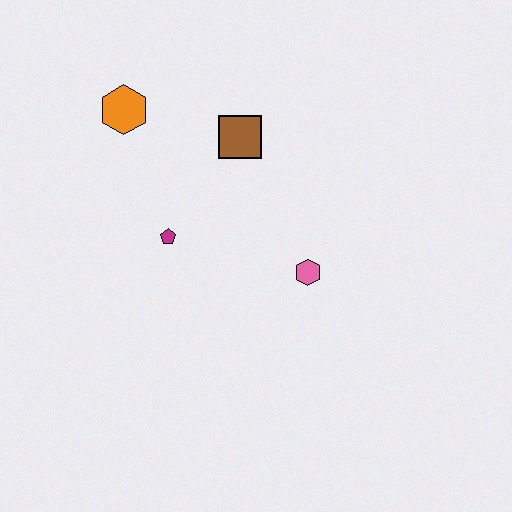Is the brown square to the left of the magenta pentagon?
No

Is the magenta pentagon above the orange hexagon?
No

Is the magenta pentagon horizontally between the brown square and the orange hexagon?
Yes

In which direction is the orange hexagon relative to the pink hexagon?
The orange hexagon is to the left of the pink hexagon.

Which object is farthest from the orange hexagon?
The pink hexagon is farthest from the orange hexagon.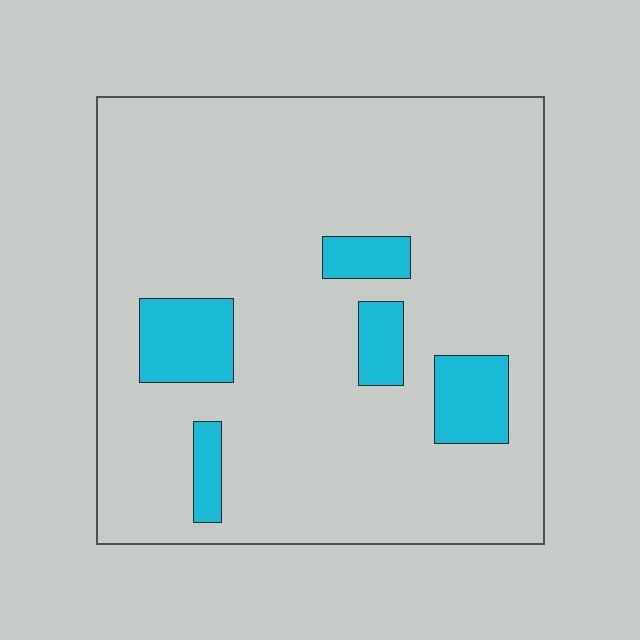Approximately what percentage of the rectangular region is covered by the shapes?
Approximately 15%.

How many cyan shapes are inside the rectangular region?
5.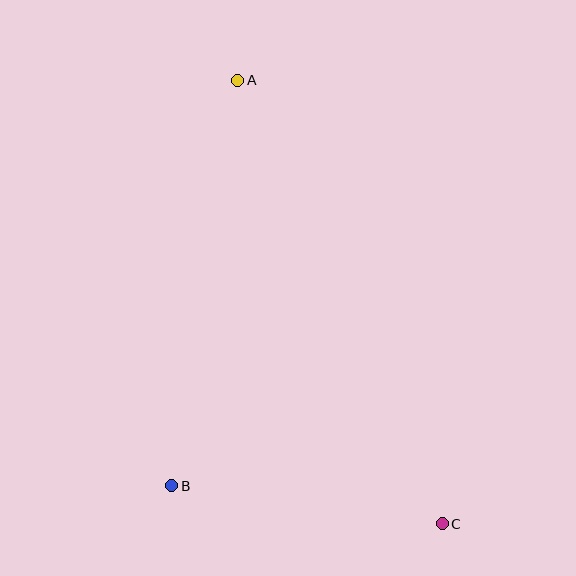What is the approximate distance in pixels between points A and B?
The distance between A and B is approximately 411 pixels.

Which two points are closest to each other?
Points B and C are closest to each other.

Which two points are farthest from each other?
Points A and C are farthest from each other.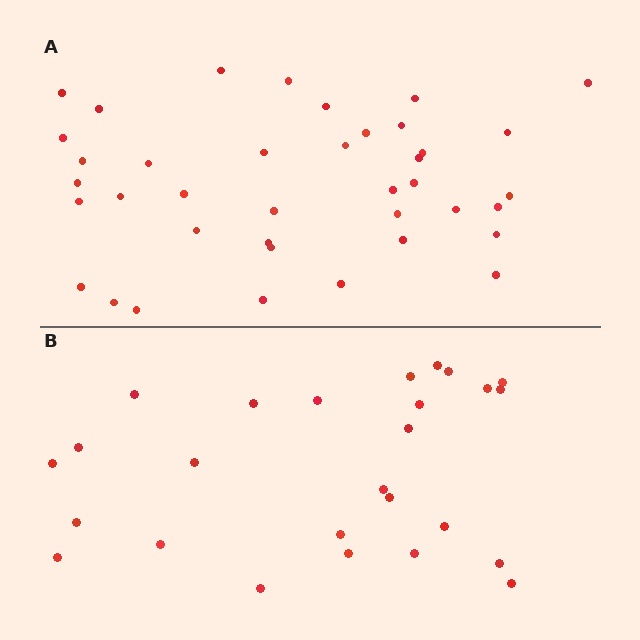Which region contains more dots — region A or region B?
Region A (the top region) has more dots.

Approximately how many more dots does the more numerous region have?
Region A has approximately 15 more dots than region B.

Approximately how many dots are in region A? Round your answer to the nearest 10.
About 40 dots. (The exact count is 39, which rounds to 40.)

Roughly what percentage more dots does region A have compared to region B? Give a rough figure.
About 50% more.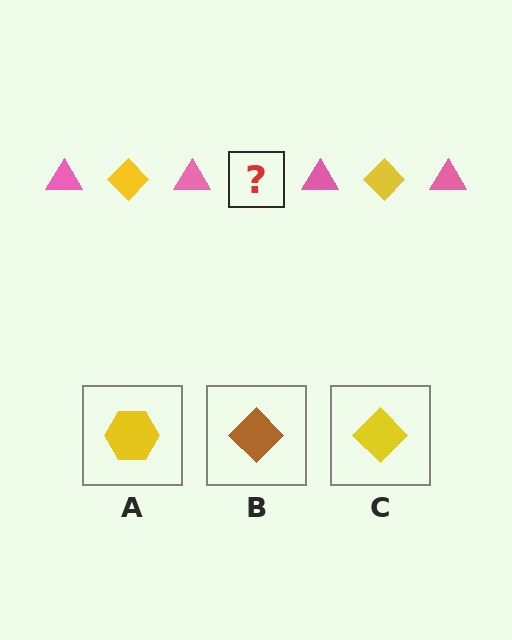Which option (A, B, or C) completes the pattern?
C.